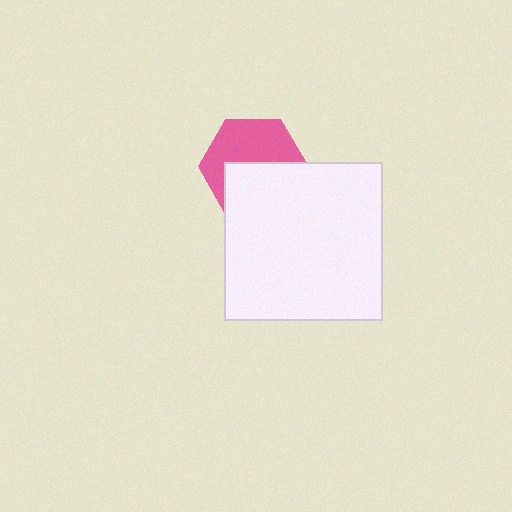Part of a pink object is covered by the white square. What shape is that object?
It is a hexagon.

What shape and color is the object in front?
The object in front is a white square.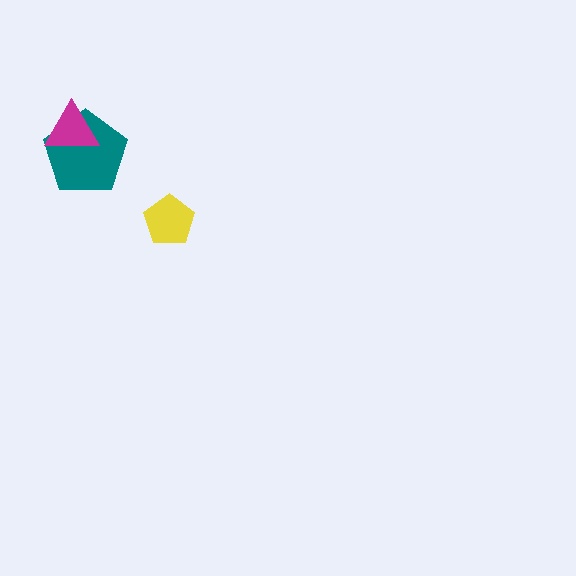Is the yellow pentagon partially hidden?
No, no other shape covers it.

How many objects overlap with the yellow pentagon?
0 objects overlap with the yellow pentagon.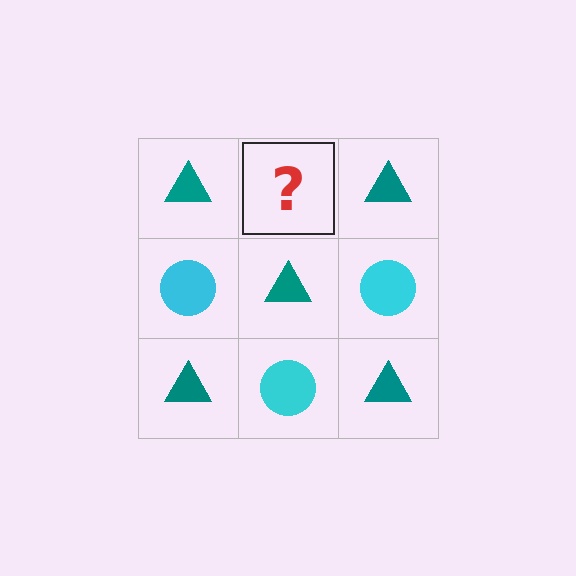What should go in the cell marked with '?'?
The missing cell should contain a cyan circle.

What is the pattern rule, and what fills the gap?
The rule is that it alternates teal triangle and cyan circle in a checkerboard pattern. The gap should be filled with a cyan circle.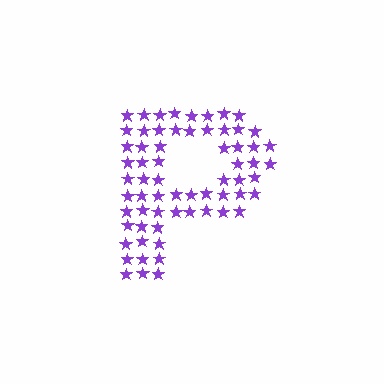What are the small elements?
The small elements are stars.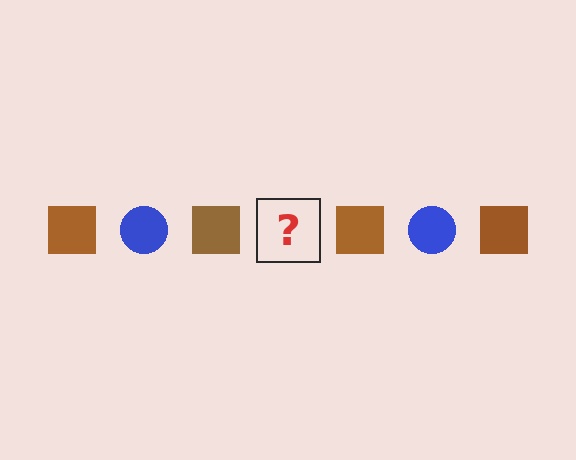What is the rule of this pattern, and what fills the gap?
The rule is that the pattern alternates between brown square and blue circle. The gap should be filled with a blue circle.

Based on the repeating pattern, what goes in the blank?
The blank should be a blue circle.